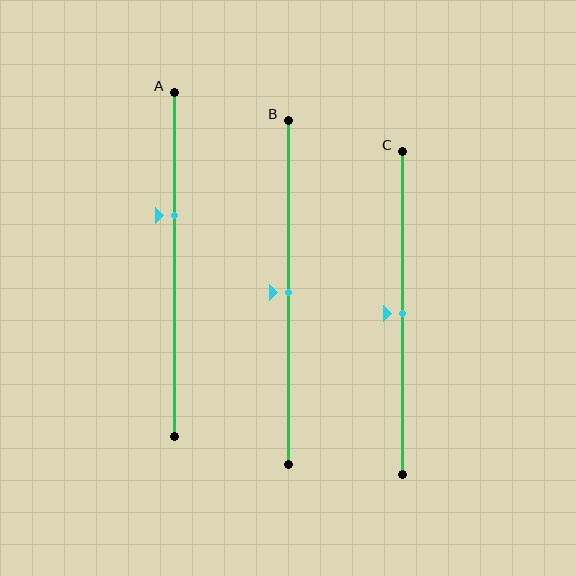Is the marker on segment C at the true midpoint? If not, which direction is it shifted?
Yes, the marker on segment C is at the true midpoint.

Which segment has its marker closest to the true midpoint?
Segment B has its marker closest to the true midpoint.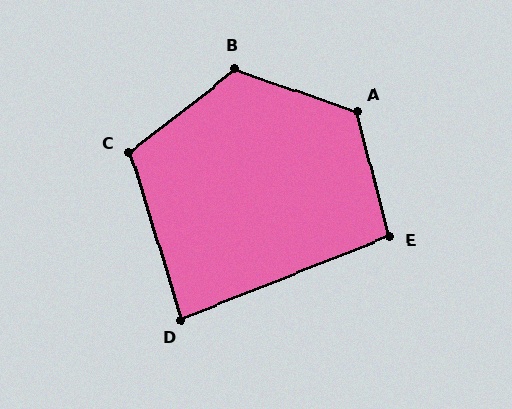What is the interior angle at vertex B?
Approximately 123 degrees (obtuse).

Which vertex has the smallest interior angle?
D, at approximately 86 degrees.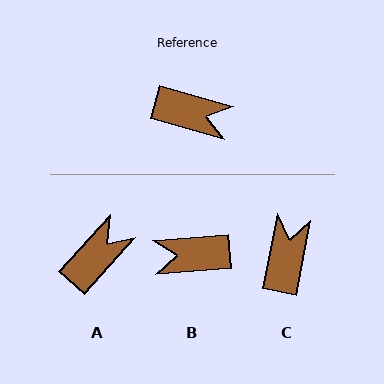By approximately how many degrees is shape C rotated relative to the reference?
Approximately 94 degrees counter-clockwise.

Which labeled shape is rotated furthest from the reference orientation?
B, about 160 degrees away.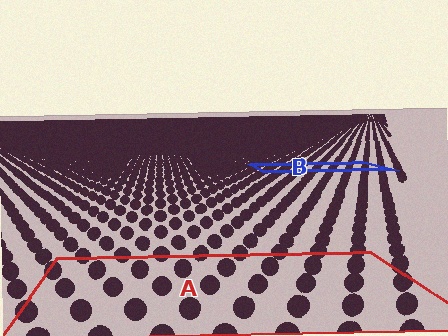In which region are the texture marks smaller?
The texture marks are smaller in region B, because it is farther away.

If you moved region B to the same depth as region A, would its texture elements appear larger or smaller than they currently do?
They would appear larger. At a closer depth, the same texture elements are projected at a bigger on-screen size.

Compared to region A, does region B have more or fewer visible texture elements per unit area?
Region B has more texture elements per unit area — they are packed more densely because it is farther away.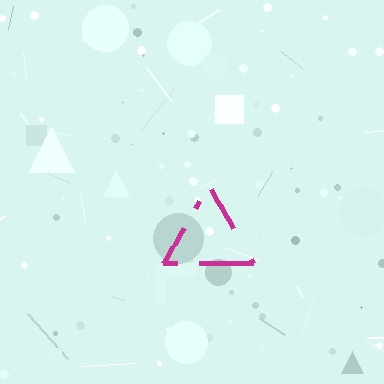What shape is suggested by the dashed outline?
The dashed outline suggests a triangle.